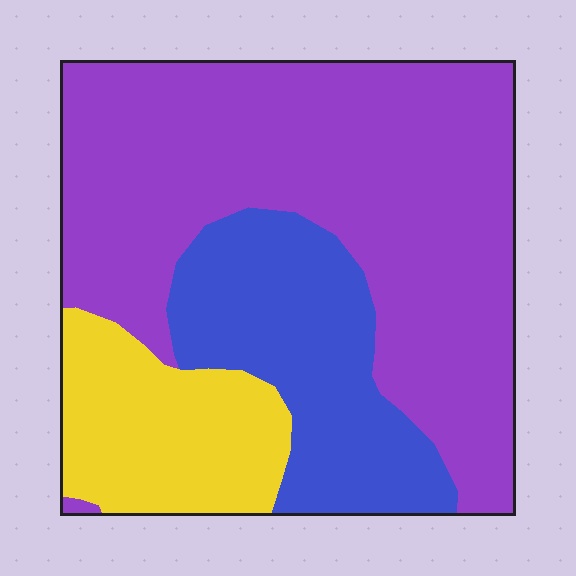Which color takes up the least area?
Yellow, at roughly 15%.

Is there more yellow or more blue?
Blue.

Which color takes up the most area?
Purple, at roughly 60%.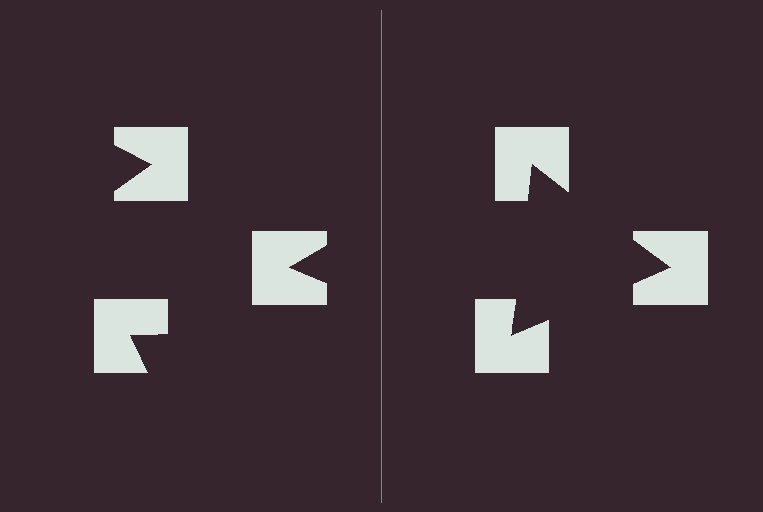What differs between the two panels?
The notched squares are positioned identically on both sides; only the wedge orientations differ. On the right they align to a triangle; on the left they are misaligned.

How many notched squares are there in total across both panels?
6 — 3 on each side.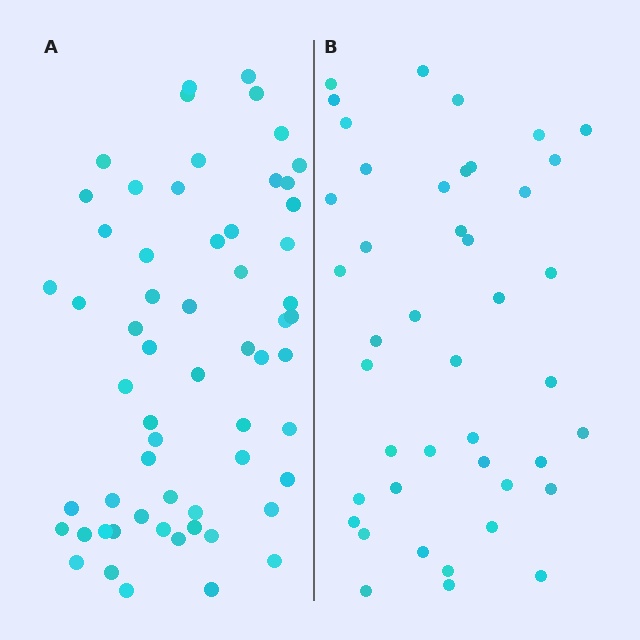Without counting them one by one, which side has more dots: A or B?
Region A (the left region) has more dots.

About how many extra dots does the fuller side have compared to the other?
Region A has approximately 15 more dots than region B.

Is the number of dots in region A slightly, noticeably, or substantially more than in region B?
Region A has noticeably more, but not dramatically so. The ratio is roughly 1.4 to 1.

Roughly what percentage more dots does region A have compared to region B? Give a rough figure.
About 40% more.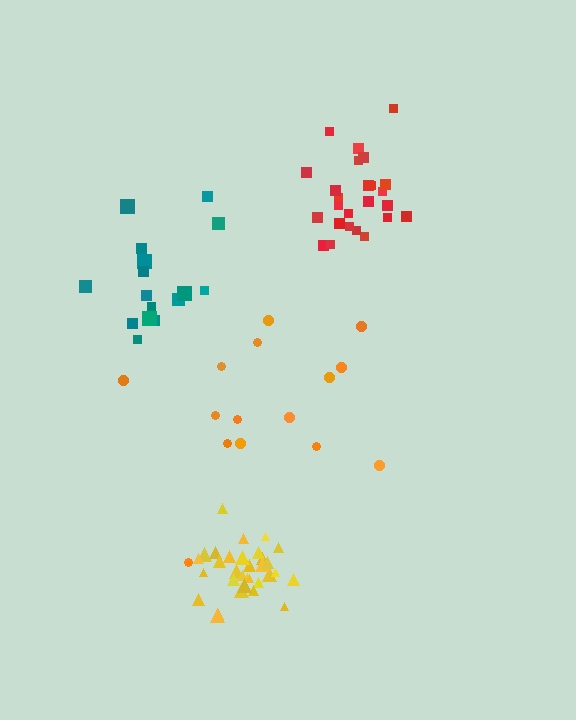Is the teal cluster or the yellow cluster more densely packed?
Yellow.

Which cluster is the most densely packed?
Yellow.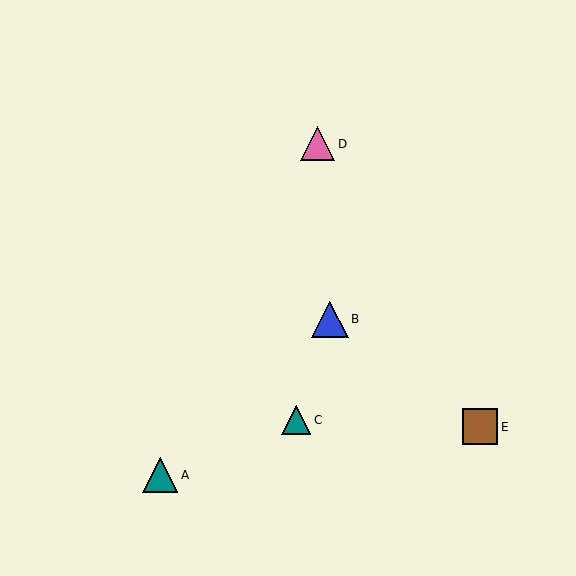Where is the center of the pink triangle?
The center of the pink triangle is at (318, 144).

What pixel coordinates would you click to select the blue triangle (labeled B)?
Click at (330, 319) to select the blue triangle B.